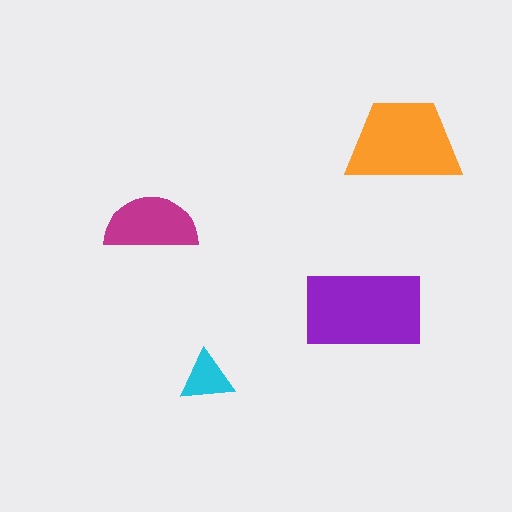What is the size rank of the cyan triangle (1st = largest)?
4th.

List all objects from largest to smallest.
The purple rectangle, the orange trapezoid, the magenta semicircle, the cyan triangle.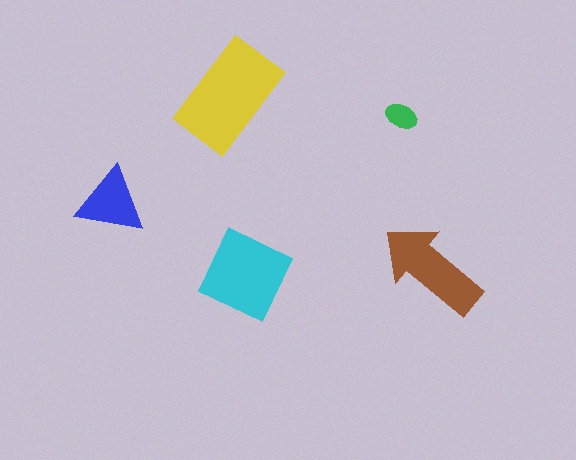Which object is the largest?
The yellow rectangle.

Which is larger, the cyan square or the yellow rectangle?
The yellow rectangle.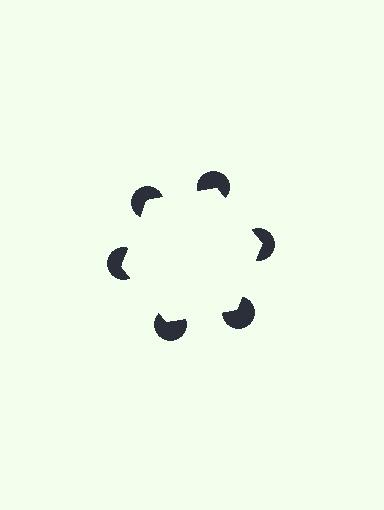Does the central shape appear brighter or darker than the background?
It typically appears slightly brighter than the background, even though no actual brightness change is drawn.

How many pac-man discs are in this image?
There are 6 — one at each vertex of the illusory hexagon.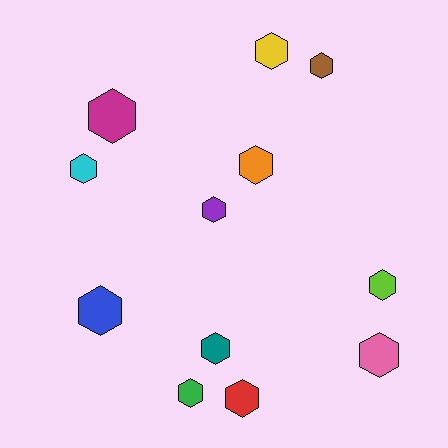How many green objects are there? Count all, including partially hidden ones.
There is 1 green object.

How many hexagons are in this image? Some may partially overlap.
There are 12 hexagons.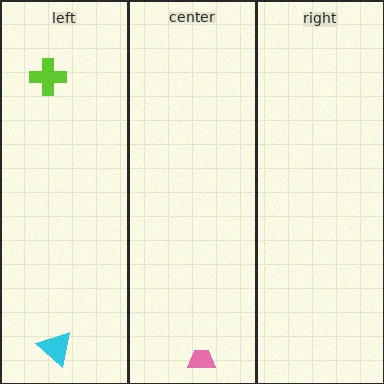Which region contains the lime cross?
The left region.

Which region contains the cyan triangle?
The left region.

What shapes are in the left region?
The lime cross, the cyan triangle.